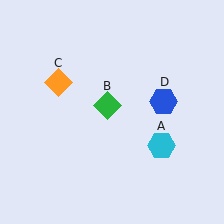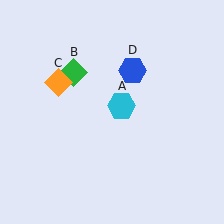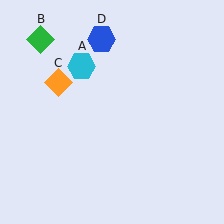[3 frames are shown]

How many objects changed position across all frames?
3 objects changed position: cyan hexagon (object A), green diamond (object B), blue hexagon (object D).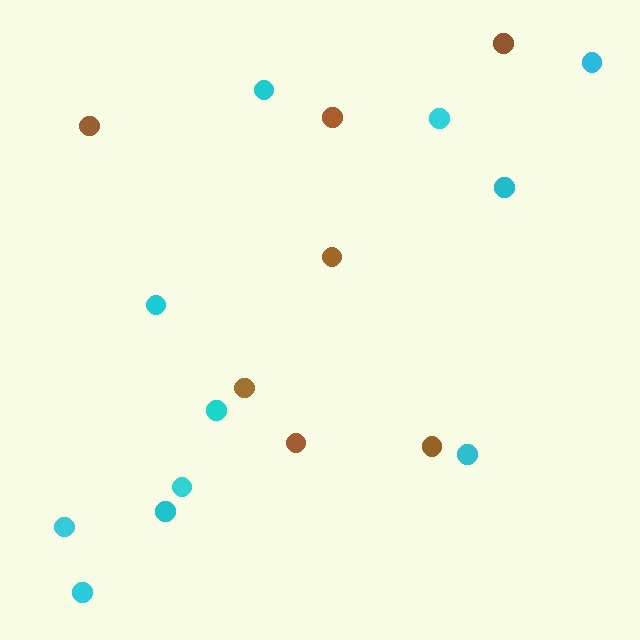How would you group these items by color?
There are 2 groups: one group of brown circles (7) and one group of cyan circles (11).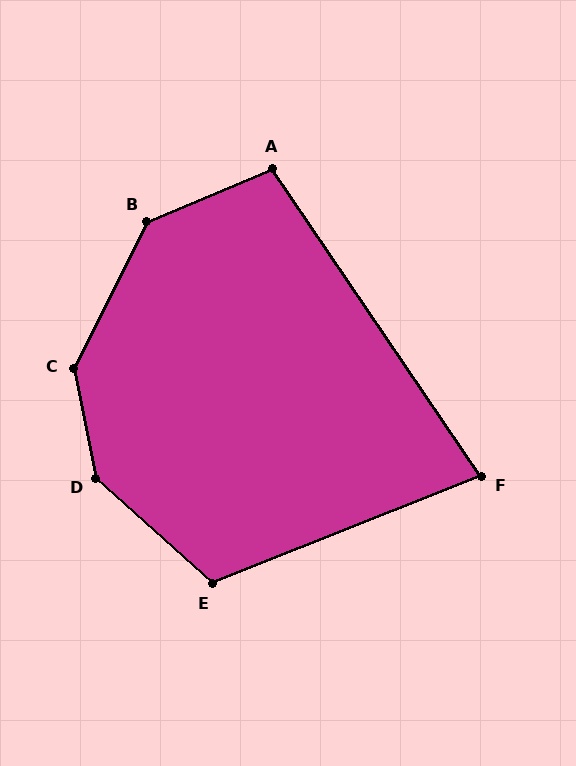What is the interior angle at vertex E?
Approximately 116 degrees (obtuse).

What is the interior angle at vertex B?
Approximately 139 degrees (obtuse).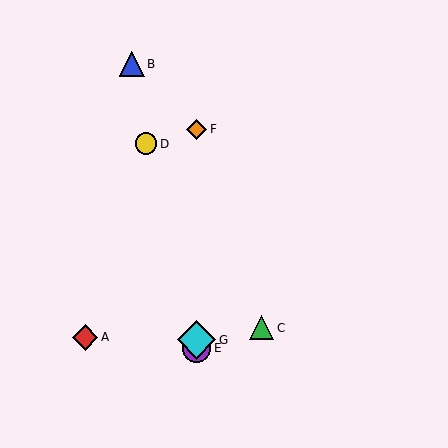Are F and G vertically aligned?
Yes, both are at x≈197.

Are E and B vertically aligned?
No, E is at x≈197 and B is at x≈132.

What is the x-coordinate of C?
Object C is at x≈262.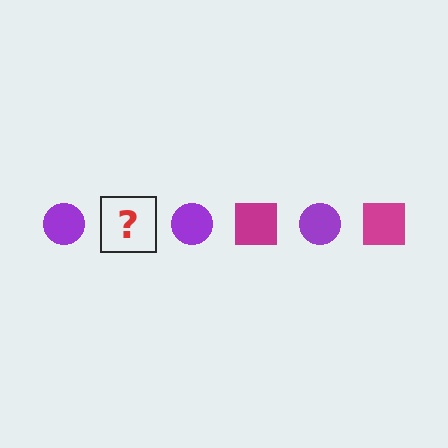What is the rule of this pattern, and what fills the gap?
The rule is that the pattern alternates between purple circle and magenta square. The gap should be filled with a magenta square.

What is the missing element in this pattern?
The missing element is a magenta square.